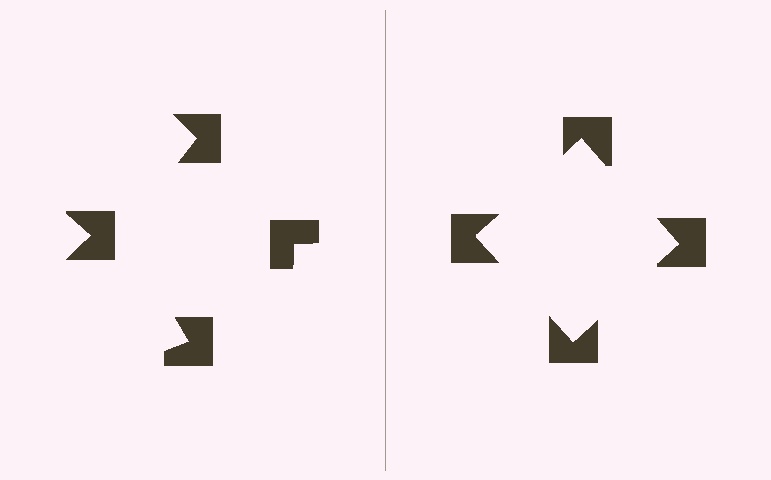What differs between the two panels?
The notched squares are positioned identically on both sides; only the wedge orientations differ. On the right they align to a square; on the left they are misaligned.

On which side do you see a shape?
An illusory square appears on the right side. On the left side the wedge cuts are rotated, so no coherent shape forms.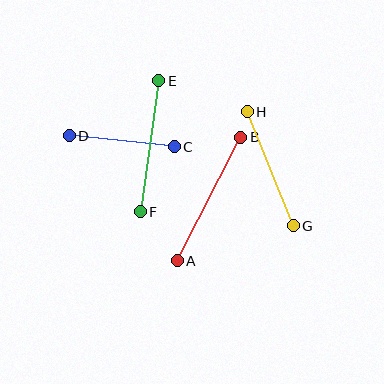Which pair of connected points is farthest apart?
Points A and B are farthest apart.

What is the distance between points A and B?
The distance is approximately 139 pixels.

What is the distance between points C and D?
The distance is approximately 106 pixels.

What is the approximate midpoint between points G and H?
The midpoint is at approximately (270, 169) pixels.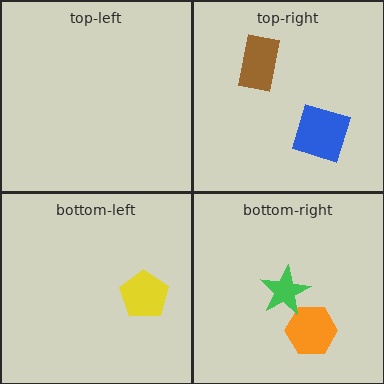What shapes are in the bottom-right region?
The orange hexagon, the green star.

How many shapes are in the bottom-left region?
1.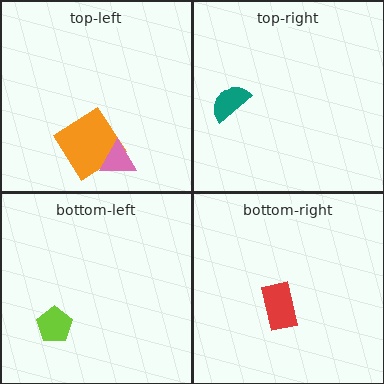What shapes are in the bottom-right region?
The red rectangle.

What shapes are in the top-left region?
The orange diamond, the pink triangle.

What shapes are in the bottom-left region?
The lime pentagon.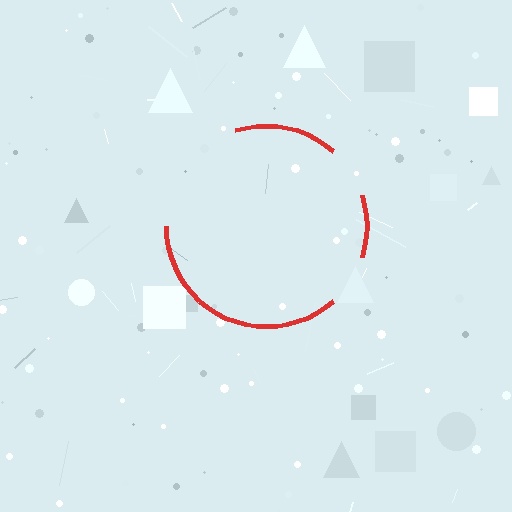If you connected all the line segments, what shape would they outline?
They would outline a circle.